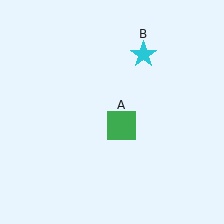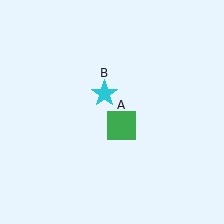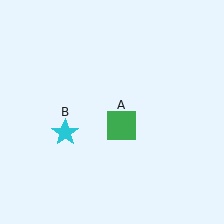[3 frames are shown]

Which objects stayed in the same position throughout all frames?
Green square (object A) remained stationary.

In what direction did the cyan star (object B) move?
The cyan star (object B) moved down and to the left.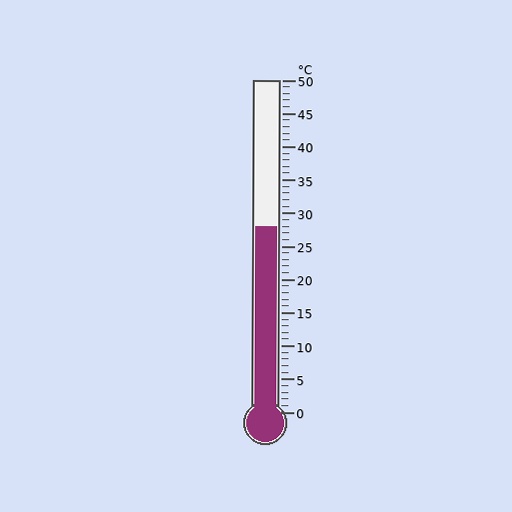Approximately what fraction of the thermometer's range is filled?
The thermometer is filled to approximately 55% of its range.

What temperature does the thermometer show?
The thermometer shows approximately 28°C.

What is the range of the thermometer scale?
The thermometer scale ranges from 0°C to 50°C.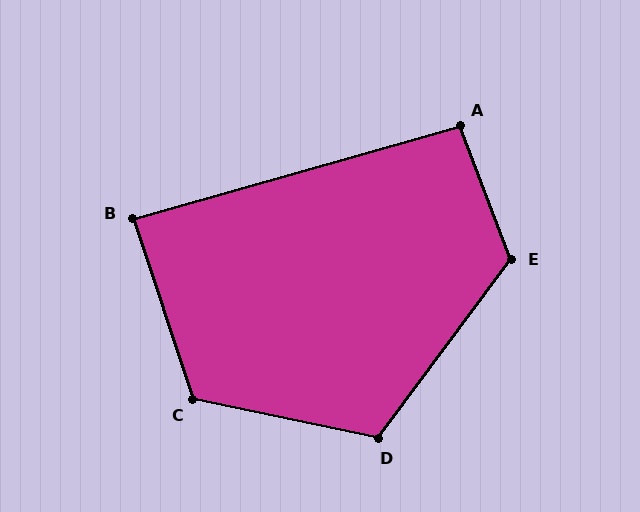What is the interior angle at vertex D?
Approximately 115 degrees (obtuse).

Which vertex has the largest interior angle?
E, at approximately 123 degrees.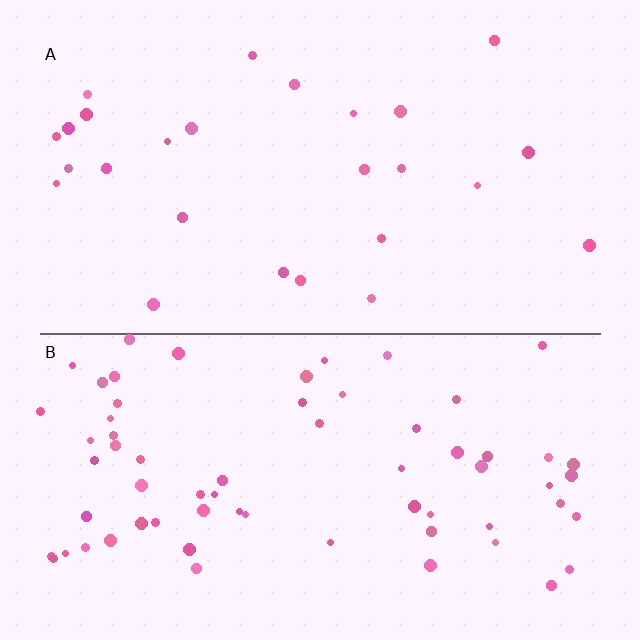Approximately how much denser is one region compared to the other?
Approximately 2.6× — region B over region A.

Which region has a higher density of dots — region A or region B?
B (the bottom).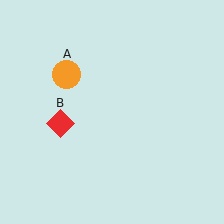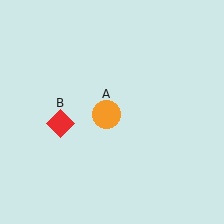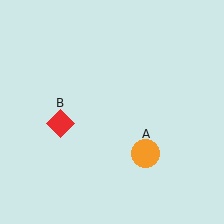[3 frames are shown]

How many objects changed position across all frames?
1 object changed position: orange circle (object A).